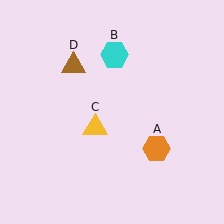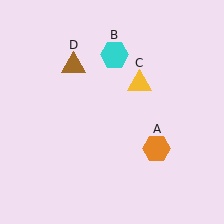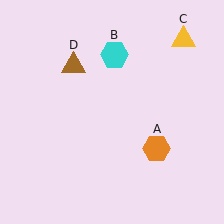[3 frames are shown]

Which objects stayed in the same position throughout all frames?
Orange hexagon (object A) and cyan hexagon (object B) and brown triangle (object D) remained stationary.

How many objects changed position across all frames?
1 object changed position: yellow triangle (object C).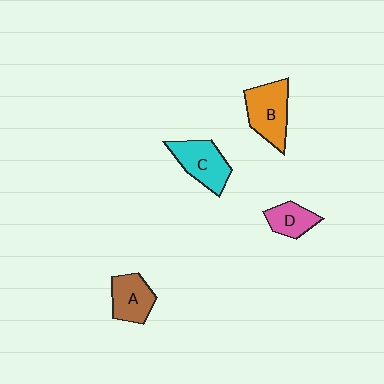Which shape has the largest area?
Shape B (orange).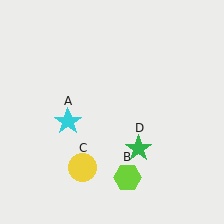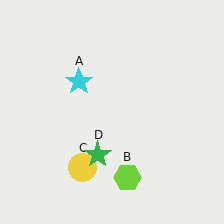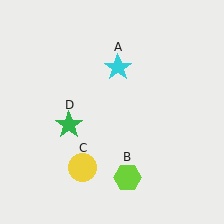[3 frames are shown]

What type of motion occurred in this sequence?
The cyan star (object A), green star (object D) rotated clockwise around the center of the scene.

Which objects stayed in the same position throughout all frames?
Lime hexagon (object B) and yellow circle (object C) remained stationary.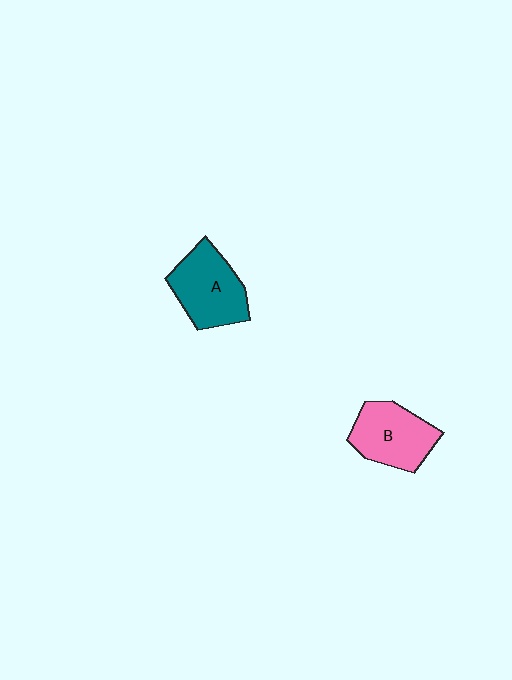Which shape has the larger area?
Shape A (teal).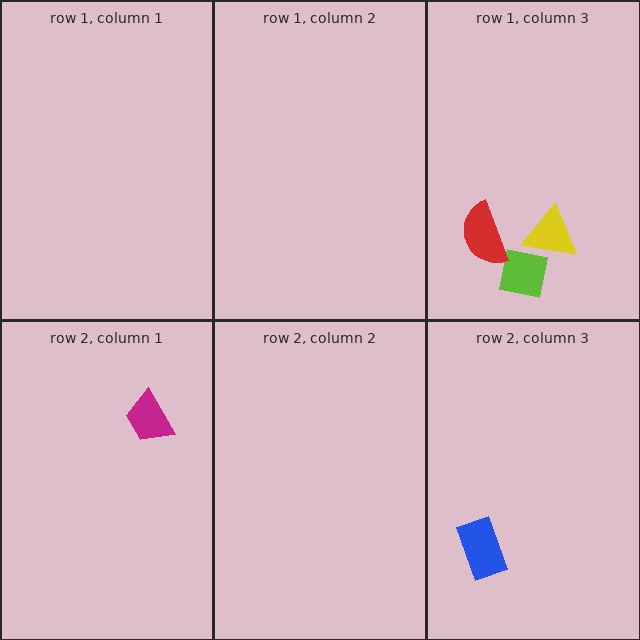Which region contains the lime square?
The row 1, column 3 region.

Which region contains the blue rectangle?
The row 2, column 3 region.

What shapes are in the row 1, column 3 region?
The lime square, the yellow triangle, the red semicircle.